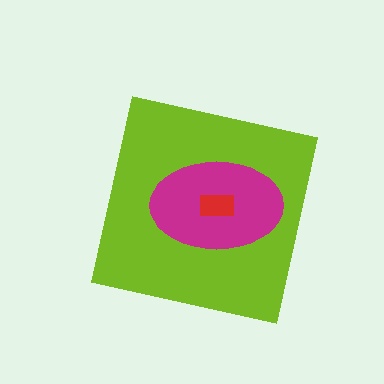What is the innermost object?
The red rectangle.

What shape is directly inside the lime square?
The magenta ellipse.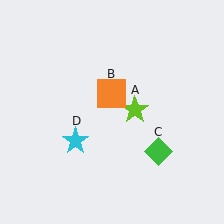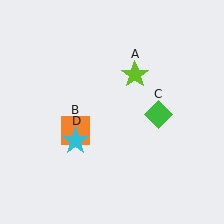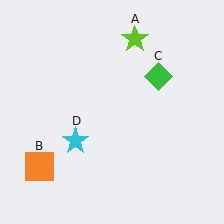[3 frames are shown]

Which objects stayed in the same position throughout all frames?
Cyan star (object D) remained stationary.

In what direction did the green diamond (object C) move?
The green diamond (object C) moved up.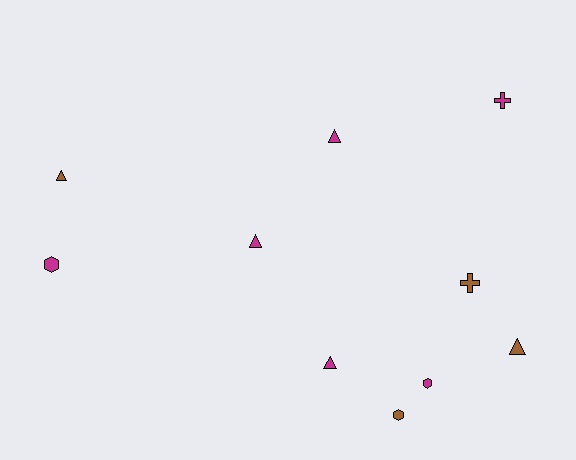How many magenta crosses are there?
There is 1 magenta cross.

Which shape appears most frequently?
Triangle, with 5 objects.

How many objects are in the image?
There are 10 objects.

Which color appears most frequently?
Magenta, with 6 objects.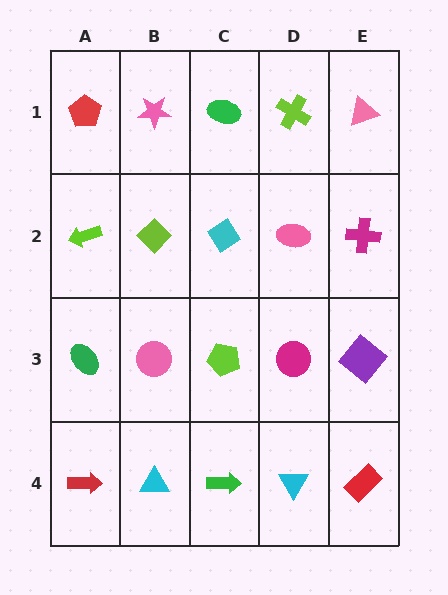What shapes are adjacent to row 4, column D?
A magenta circle (row 3, column D), a green arrow (row 4, column C), a red rectangle (row 4, column E).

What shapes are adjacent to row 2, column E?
A pink triangle (row 1, column E), a purple diamond (row 3, column E), a pink ellipse (row 2, column D).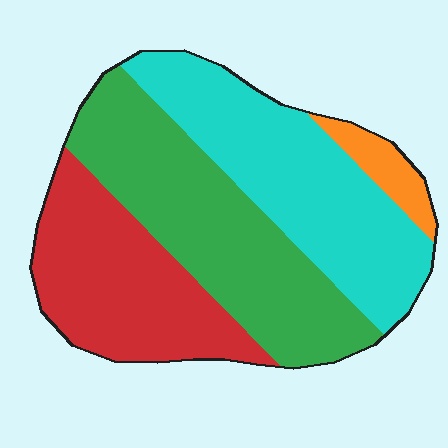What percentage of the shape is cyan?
Cyan covers around 35% of the shape.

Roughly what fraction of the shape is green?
Green covers 35% of the shape.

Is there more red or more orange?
Red.